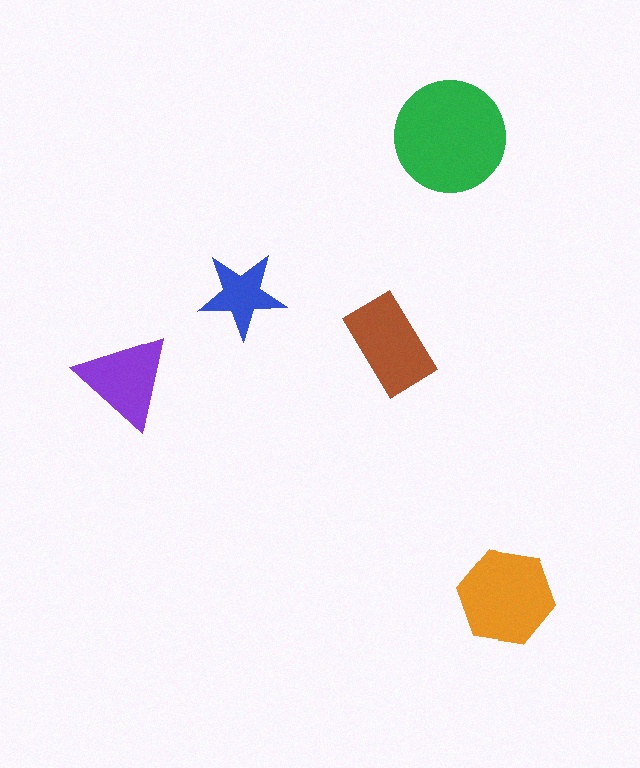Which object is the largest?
The green circle.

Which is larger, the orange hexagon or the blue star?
The orange hexagon.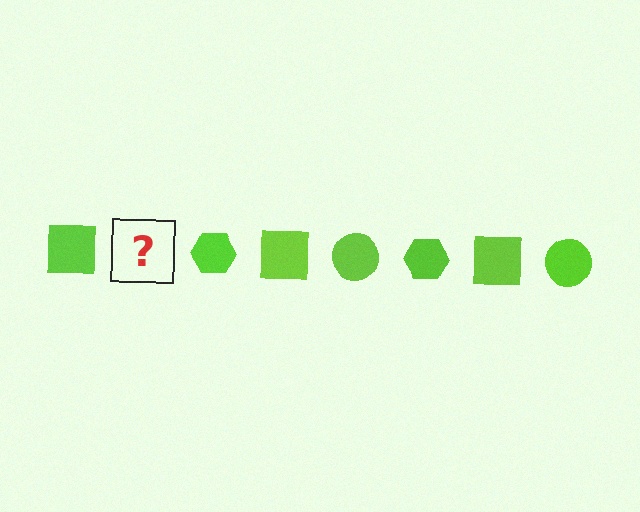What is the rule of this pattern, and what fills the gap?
The rule is that the pattern cycles through square, circle, hexagon shapes in lime. The gap should be filled with a lime circle.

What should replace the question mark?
The question mark should be replaced with a lime circle.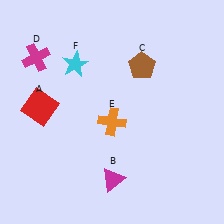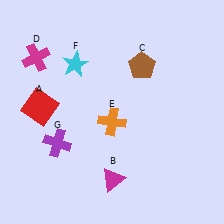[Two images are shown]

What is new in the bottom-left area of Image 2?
A purple cross (G) was added in the bottom-left area of Image 2.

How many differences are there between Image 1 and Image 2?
There is 1 difference between the two images.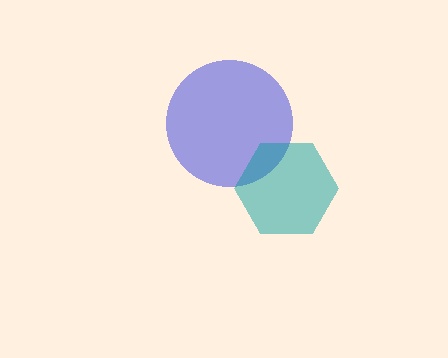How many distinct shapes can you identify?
There are 2 distinct shapes: a blue circle, a teal hexagon.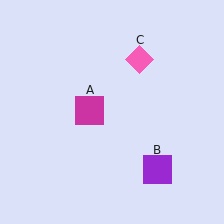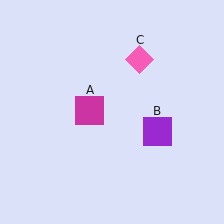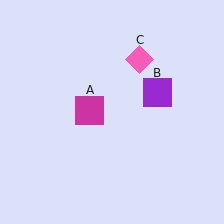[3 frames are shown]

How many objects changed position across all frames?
1 object changed position: purple square (object B).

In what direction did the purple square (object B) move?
The purple square (object B) moved up.